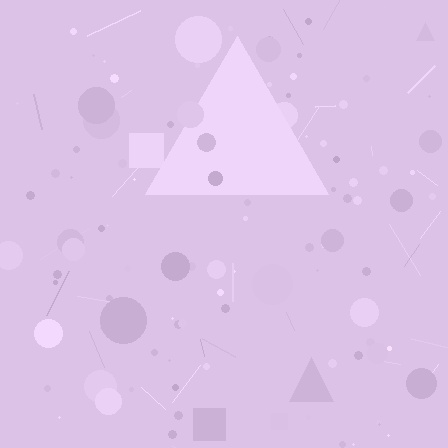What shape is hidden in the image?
A triangle is hidden in the image.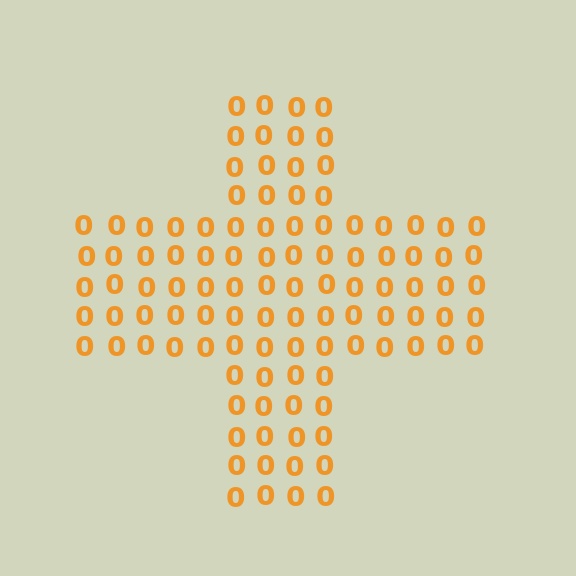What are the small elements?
The small elements are digit 0's.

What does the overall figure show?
The overall figure shows a cross.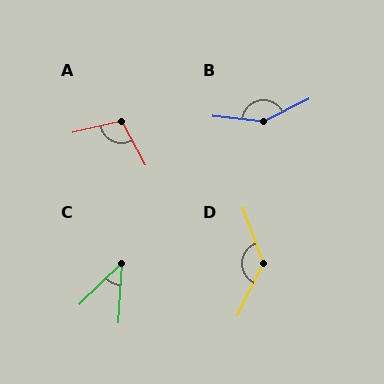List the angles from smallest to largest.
C (43°), A (106°), D (134°), B (147°).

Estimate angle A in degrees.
Approximately 106 degrees.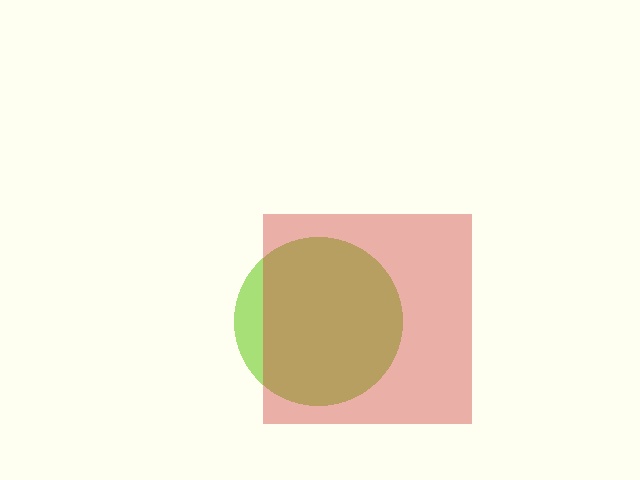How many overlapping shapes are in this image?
There are 2 overlapping shapes in the image.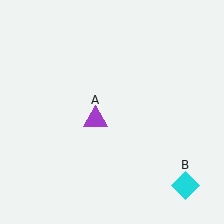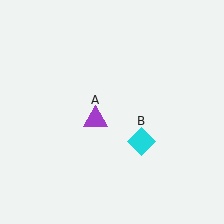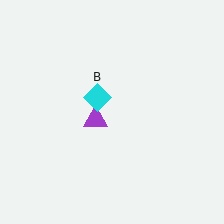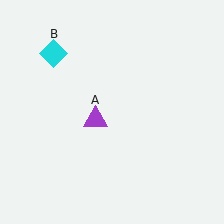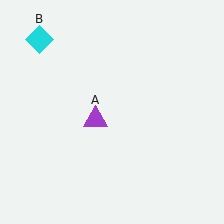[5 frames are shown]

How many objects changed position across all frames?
1 object changed position: cyan diamond (object B).